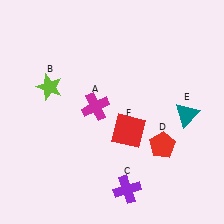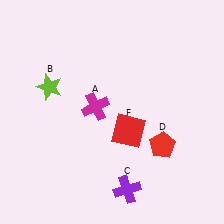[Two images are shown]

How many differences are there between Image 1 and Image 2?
There is 1 difference between the two images.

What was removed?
The teal triangle (E) was removed in Image 2.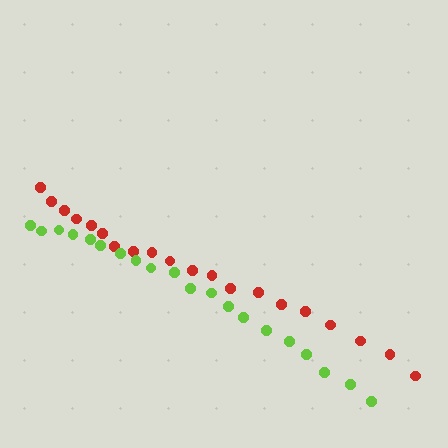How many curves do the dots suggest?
There are 2 distinct paths.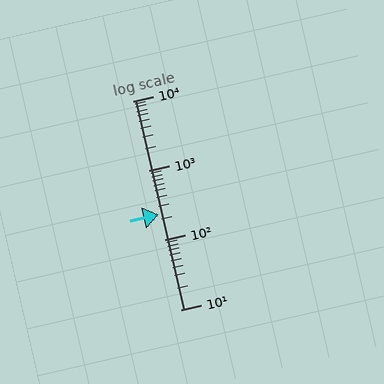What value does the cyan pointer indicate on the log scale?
The pointer indicates approximately 230.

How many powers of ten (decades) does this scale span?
The scale spans 3 decades, from 10 to 10000.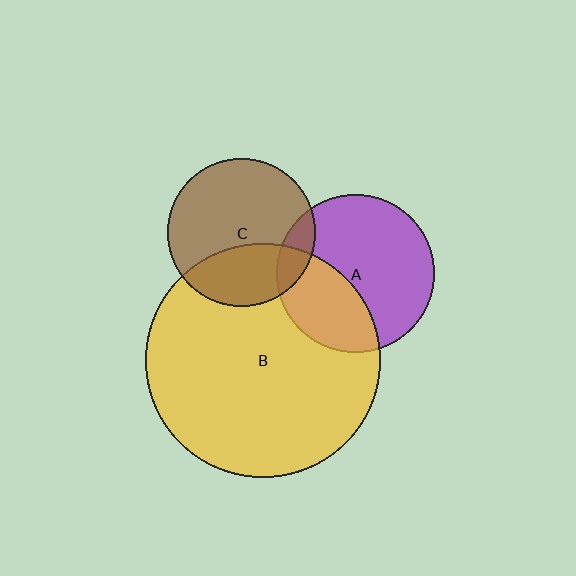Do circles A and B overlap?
Yes.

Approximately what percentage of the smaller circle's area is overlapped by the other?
Approximately 35%.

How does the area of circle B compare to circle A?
Approximately 2.2 times.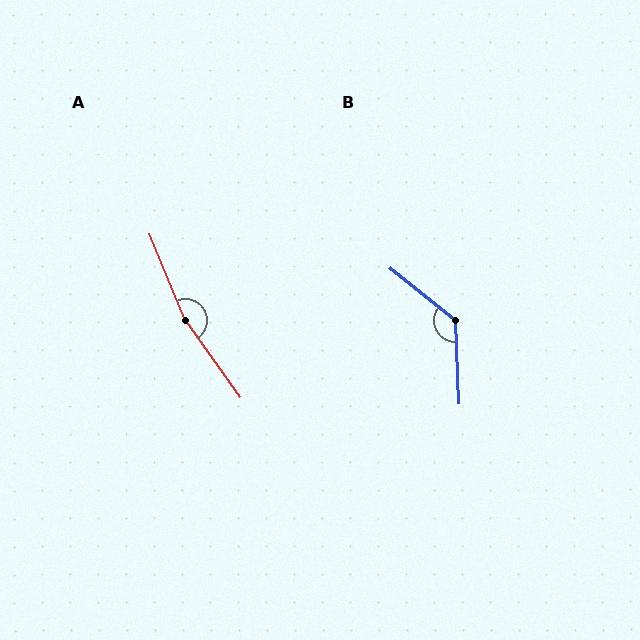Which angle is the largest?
A, at approximately 167 degrees.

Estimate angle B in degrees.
Approximately 131 degrees.